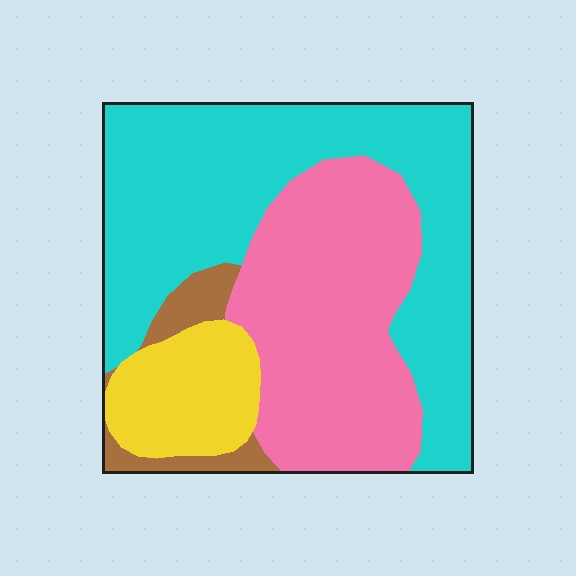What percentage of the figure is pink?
Pink takes up between a third and a half of the figure.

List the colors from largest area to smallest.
From largest to smallest: cyan, pink, yellow, brown.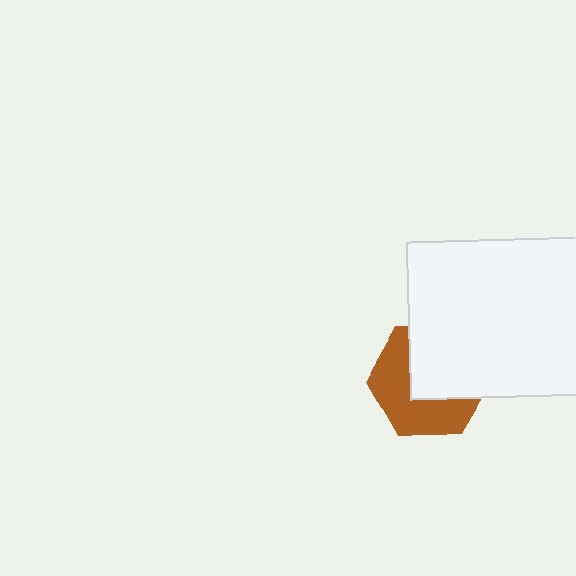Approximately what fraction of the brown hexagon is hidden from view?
Roughly 49% of the brown hexagon is hidden behind the white rectangle.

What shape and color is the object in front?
The object in front is a white rectangle.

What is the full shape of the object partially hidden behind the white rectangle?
The partially hidden object is a brown hexagon.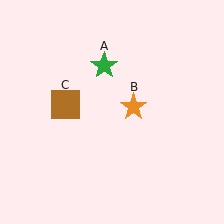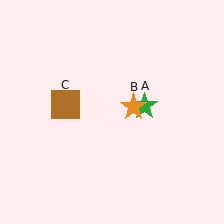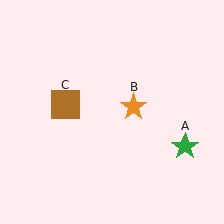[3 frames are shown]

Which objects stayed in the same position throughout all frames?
Orange star (object B) and brown square (object C) remained stationary.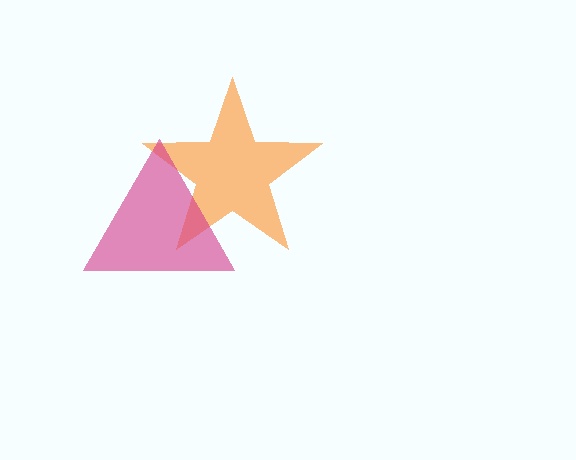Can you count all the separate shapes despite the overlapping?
Yes, there are 2 separate shapes.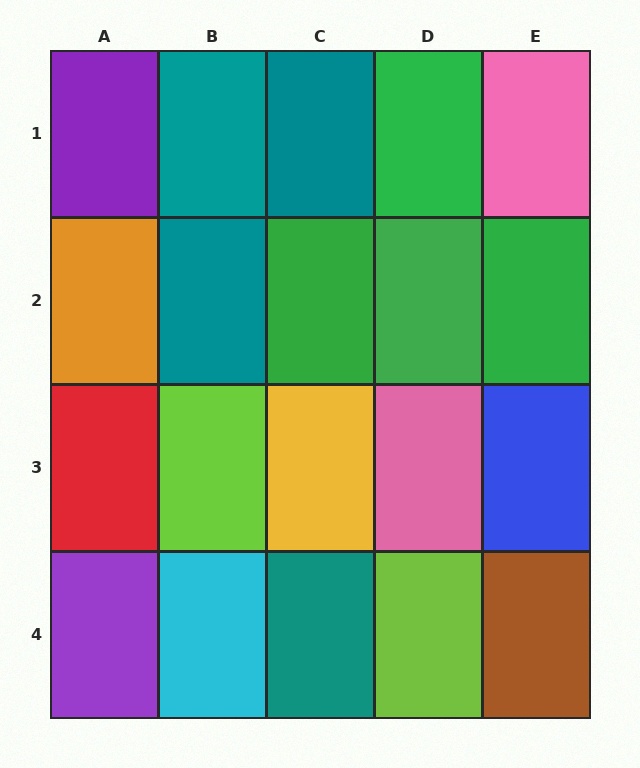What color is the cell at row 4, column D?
Lime.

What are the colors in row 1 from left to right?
Purple, teal, teal, green, pink.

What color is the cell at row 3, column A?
Red.